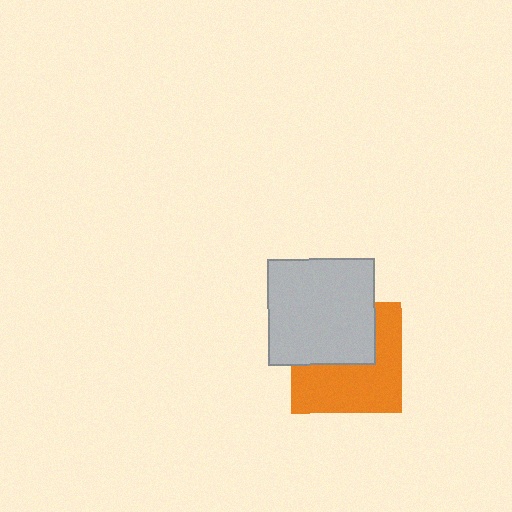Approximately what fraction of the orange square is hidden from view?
Roughly 43% of the orange square is hidden behind the light gray square.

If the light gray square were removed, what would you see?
You would see the complete orange square.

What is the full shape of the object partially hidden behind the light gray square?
The partially hidden object is an orange square.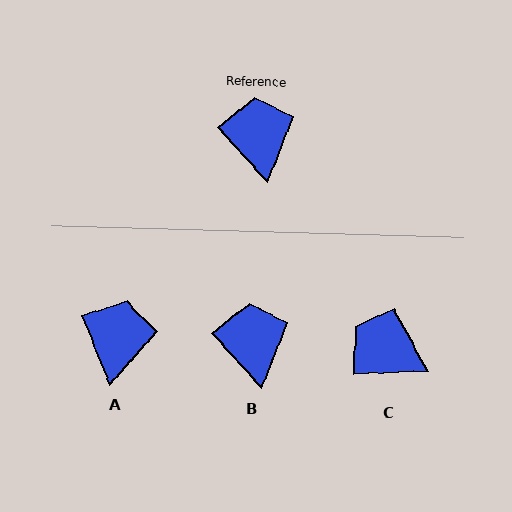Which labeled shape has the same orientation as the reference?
B.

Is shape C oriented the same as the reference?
No, it is off by about 50 degrees.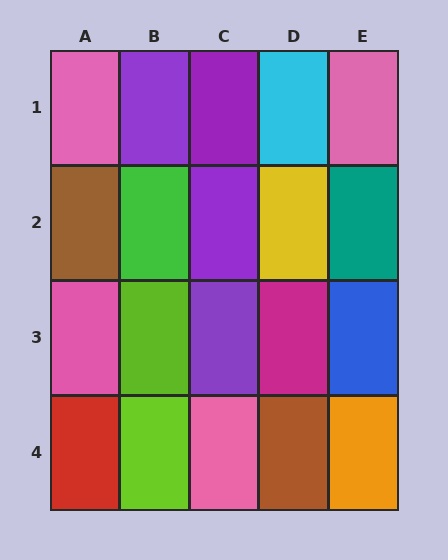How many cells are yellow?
1 cell is yellow.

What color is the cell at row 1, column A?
Pink.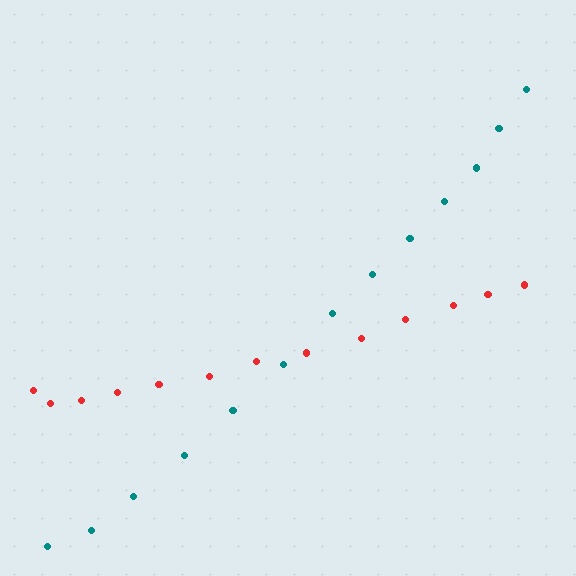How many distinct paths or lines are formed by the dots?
There are 2 distinct paths.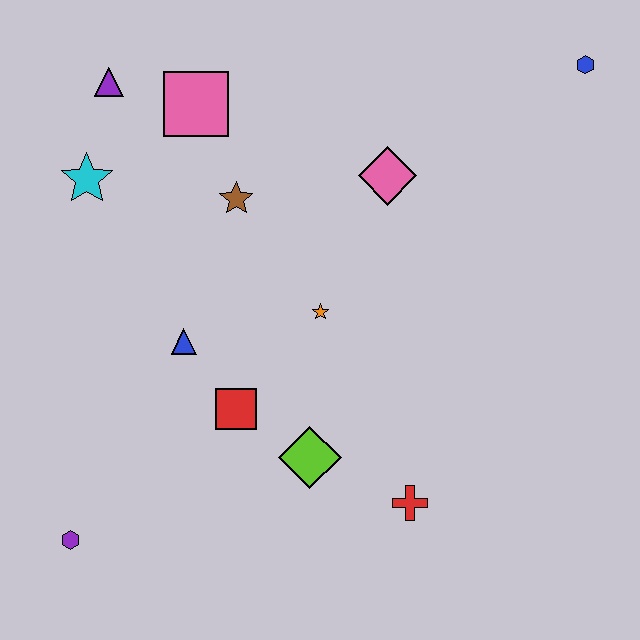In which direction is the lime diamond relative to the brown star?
The lime diamond is below the brown star.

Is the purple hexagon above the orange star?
No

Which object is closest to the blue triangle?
The red square is closest to the blue triangle.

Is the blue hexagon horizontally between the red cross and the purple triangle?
No